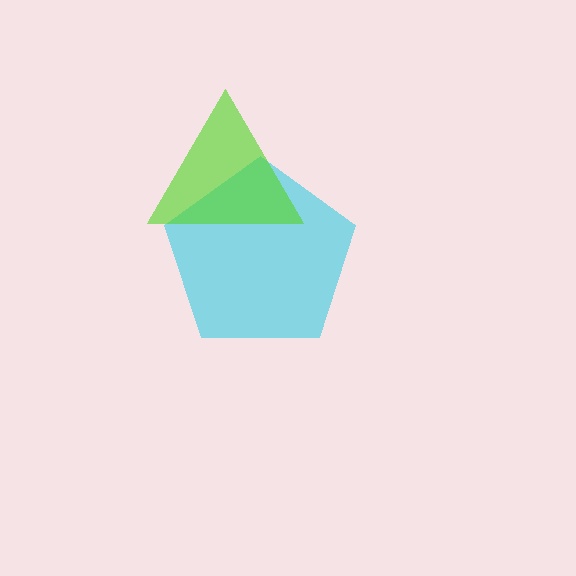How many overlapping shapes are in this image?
There are 2 overlapping shapes in the image.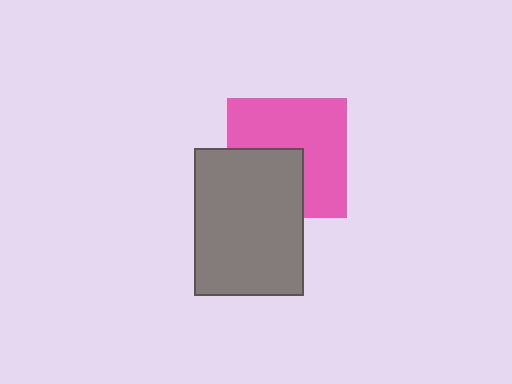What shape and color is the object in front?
The object in front is a gray rectangle.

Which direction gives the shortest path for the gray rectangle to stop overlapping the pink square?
Moving toward the lower-left gives the shortest separation.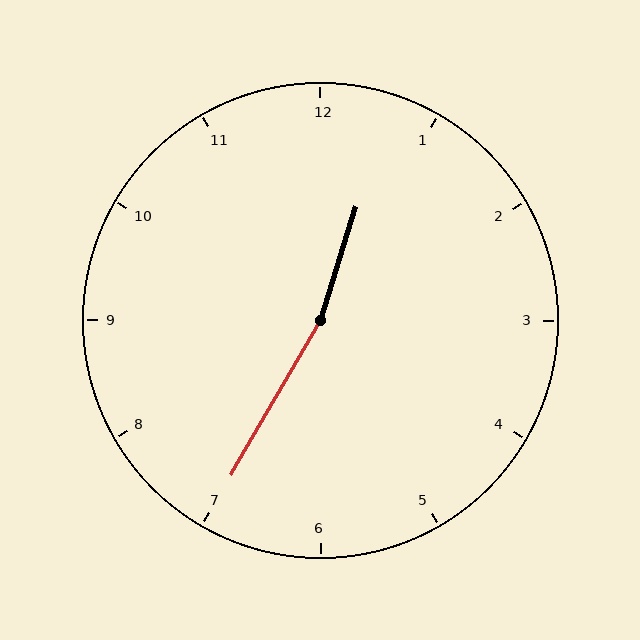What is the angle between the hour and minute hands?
Approximately 168 degrees.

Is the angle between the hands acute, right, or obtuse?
It is obtuse.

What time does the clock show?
12:35.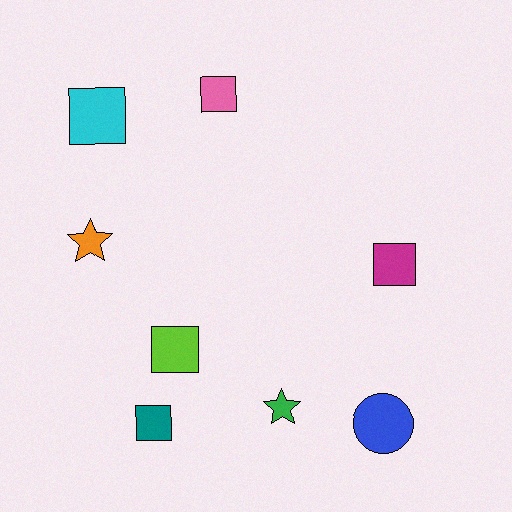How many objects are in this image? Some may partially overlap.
There are 8 objects.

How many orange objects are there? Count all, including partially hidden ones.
There is 1 orange object.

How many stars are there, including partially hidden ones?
There are 2 stars.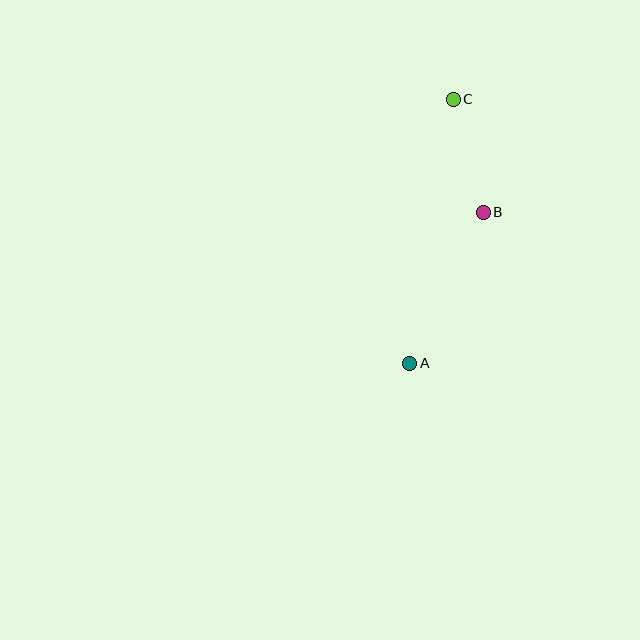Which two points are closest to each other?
Points B and C are closest to each other.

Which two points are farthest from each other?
Points A and C are farthest from each other.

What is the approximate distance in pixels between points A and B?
The distance between A and B is approximately 168 pixels.